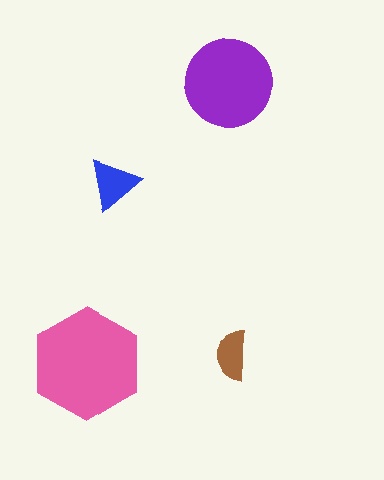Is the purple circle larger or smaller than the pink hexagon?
Smaller.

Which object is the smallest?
The brown semicircle.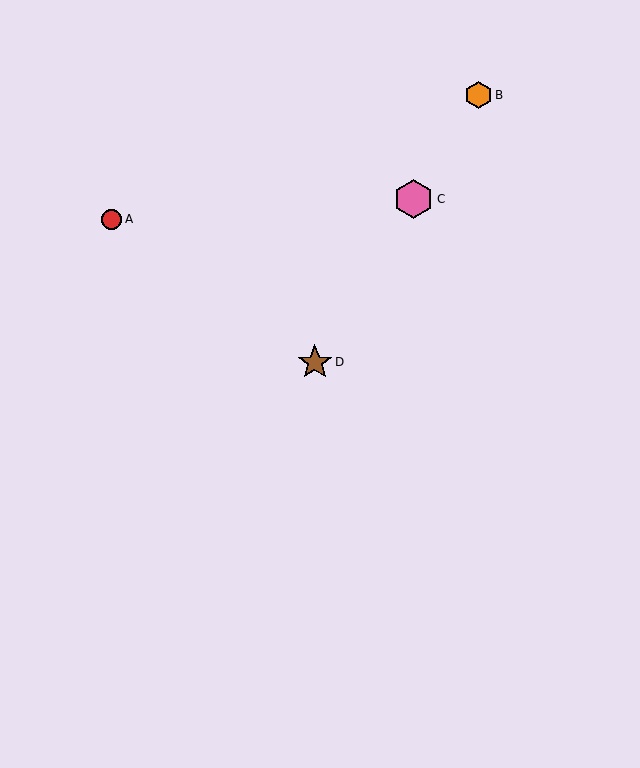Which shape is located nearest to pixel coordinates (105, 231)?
The red circle (labeled A) at (112, 219) is nearest to that location.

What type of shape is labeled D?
Shape D is a brown star.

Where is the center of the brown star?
The center of the brown star is at (315, 362).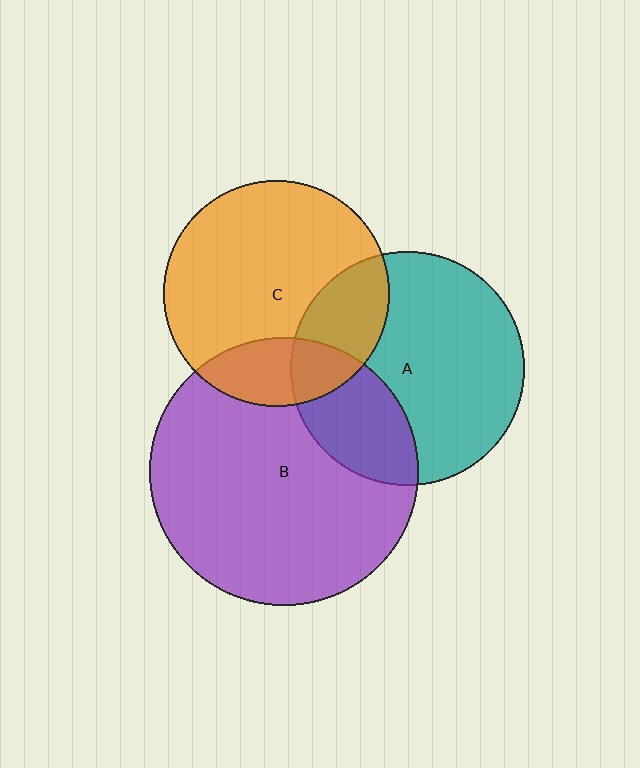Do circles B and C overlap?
Yes.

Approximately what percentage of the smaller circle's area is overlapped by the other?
Approximately 20%.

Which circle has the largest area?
Circle B (purple).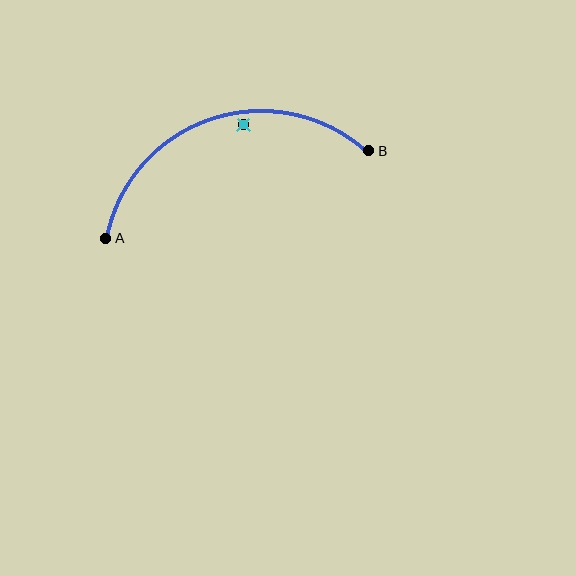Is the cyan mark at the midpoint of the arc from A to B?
No — the cyan mark does not lie on the arc at all. It sits slightly inside the curve.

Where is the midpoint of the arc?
The arc midpoint is the point on the curve farthest from the straight line joining A and B. It sits above that line.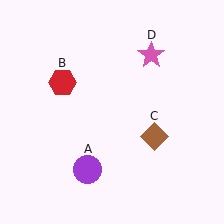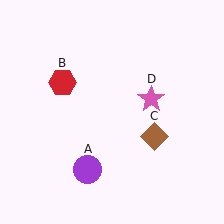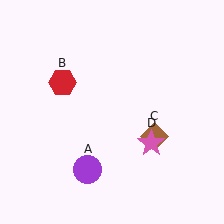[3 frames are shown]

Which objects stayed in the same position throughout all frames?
Purple circle (object A) and red hexagon (object B) and brown diamond (object C) remained stationary.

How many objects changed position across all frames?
1 object changed position: pink star (object D).